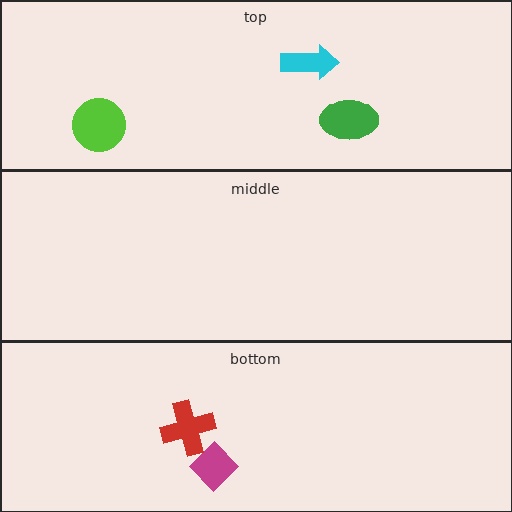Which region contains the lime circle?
The top region.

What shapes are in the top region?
The cyan arrow, the lime circle, the green ellipse.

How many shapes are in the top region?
3.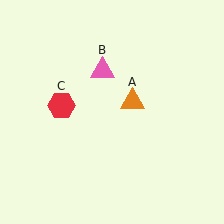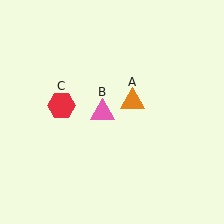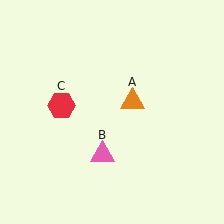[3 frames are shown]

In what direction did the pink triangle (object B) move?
The pink triangle (object B) moved down.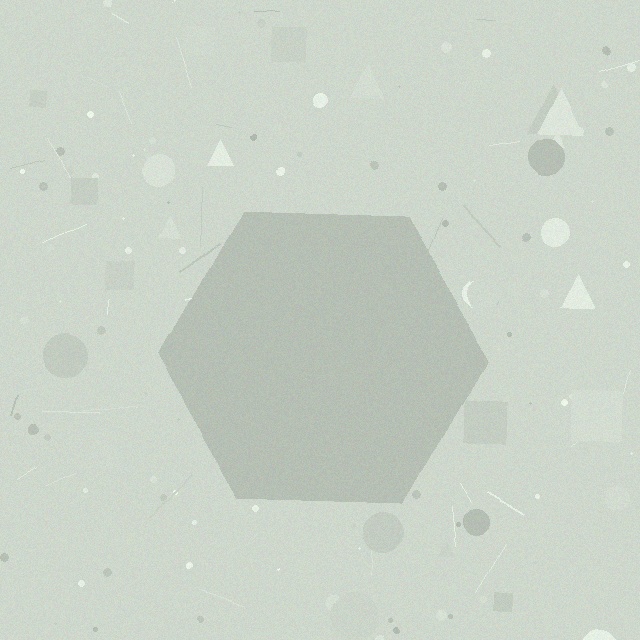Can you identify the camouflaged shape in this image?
The camouflaged shape is a hexagon.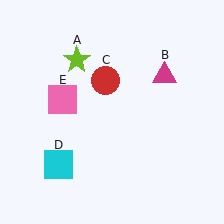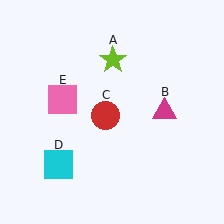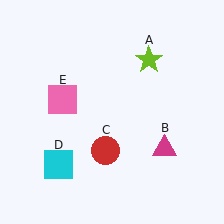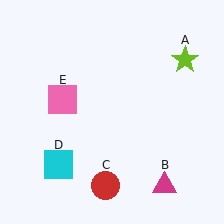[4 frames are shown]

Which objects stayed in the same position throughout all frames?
Cyan square (object D) and pink square (object E) remained stationary.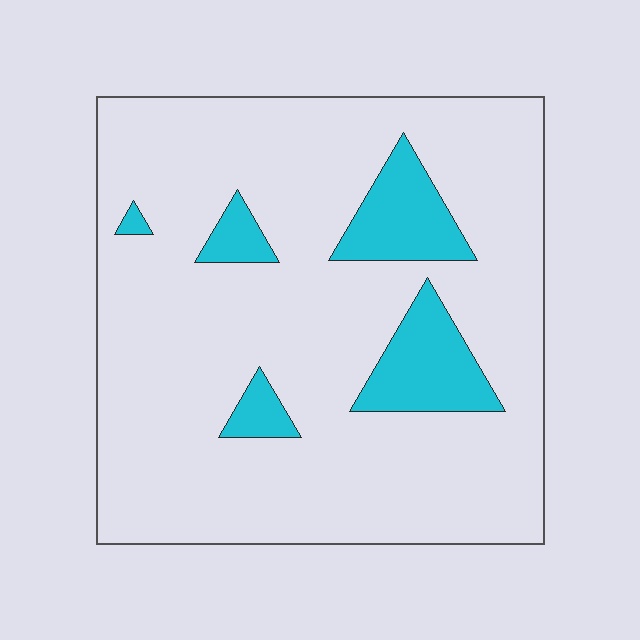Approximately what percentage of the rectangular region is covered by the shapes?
Approximately 15%.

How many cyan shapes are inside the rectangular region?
5.